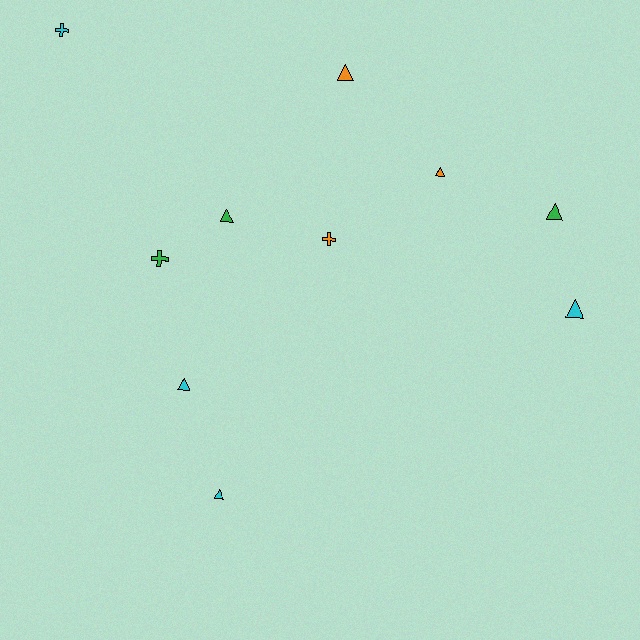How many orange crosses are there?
There is 1 orange cross.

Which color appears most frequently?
Cyan, with 4 objects.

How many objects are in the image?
There are 10 objects.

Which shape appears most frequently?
Triangle, with 7 objects.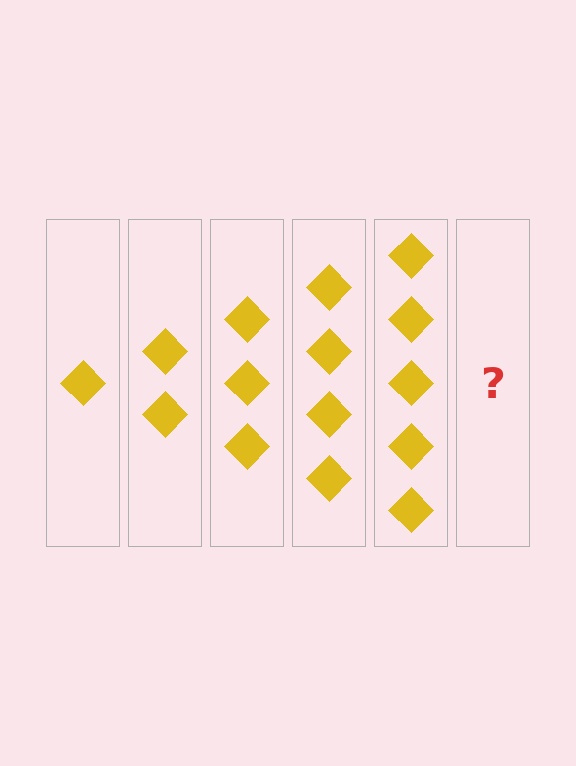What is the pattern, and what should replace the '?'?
The pattern is that each step adds one more diamond. The '?' should be 6 diamonds.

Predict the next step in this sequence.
The next step is 6 diamonds.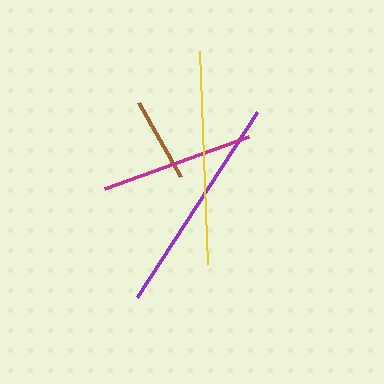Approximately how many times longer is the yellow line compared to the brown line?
The yellow line is approximately 2.5 times the length of the brown line.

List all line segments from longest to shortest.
From longest to shortest: purple, yellow, magenta, brown.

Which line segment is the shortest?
The brown line is the shortest at approximately 85 pixels.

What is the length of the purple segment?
The purple segment is approximately 221 pixels long.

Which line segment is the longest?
The purple line is the longest at approximately 221 pixels.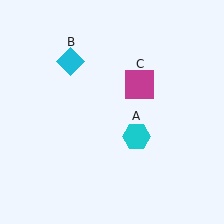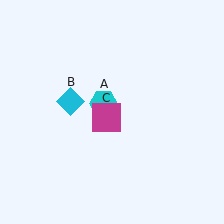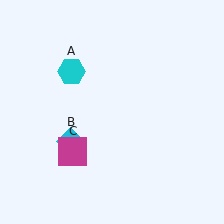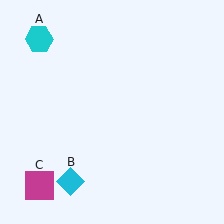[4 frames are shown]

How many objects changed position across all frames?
3 objects changed position: cyan hexagon (object A), cyan diamond (object B), magenta square (object C).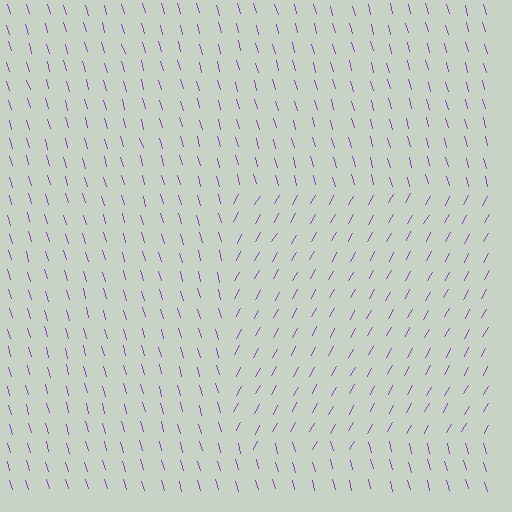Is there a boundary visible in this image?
Yes, there is a texture boundary formed by a change in line orientation.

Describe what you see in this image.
The image is filled with small purple line segments. A rectangle region in the image has lines oriented differently from the surrounding lines, creating a visible texture boundary.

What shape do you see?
I see a rectangle.